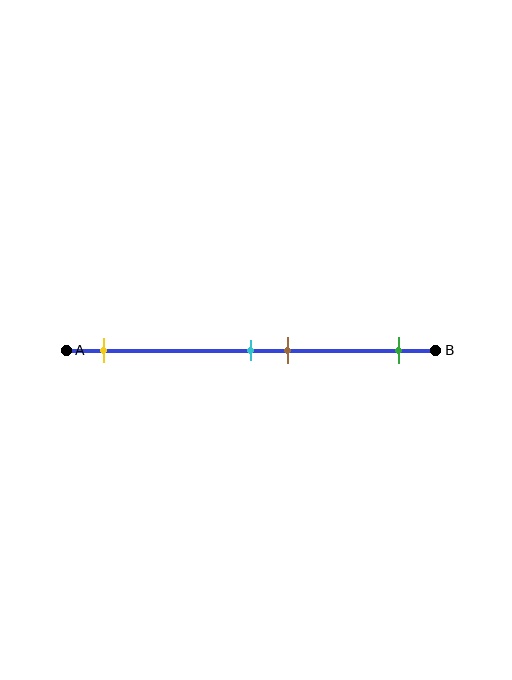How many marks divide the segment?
There are 4 marks dividing the segment.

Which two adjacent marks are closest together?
The cyan and brown marks are the closest adjacent pair.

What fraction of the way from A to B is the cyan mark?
The cyan mark is approximately 50% (0.5) of the way from A to B.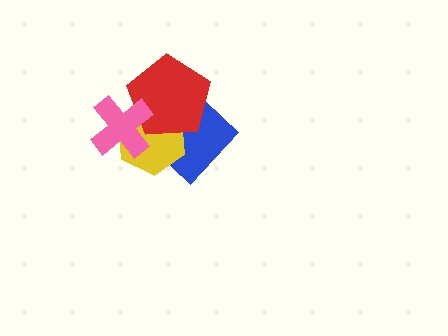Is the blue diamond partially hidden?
Yes, it is partially covered by another shape.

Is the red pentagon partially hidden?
Yes, it is partially covered by another shape.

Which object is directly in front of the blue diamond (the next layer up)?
The yellow hexagon is directly in front of the blue diamond.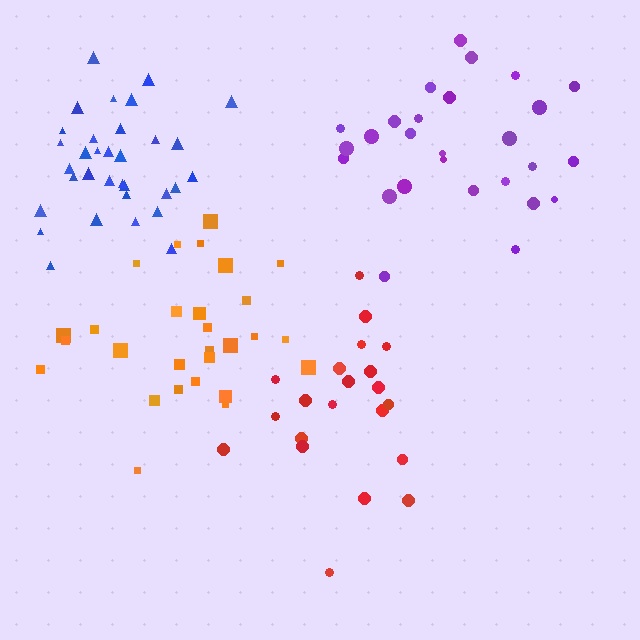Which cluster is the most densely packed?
Blue.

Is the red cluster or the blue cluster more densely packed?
Blue.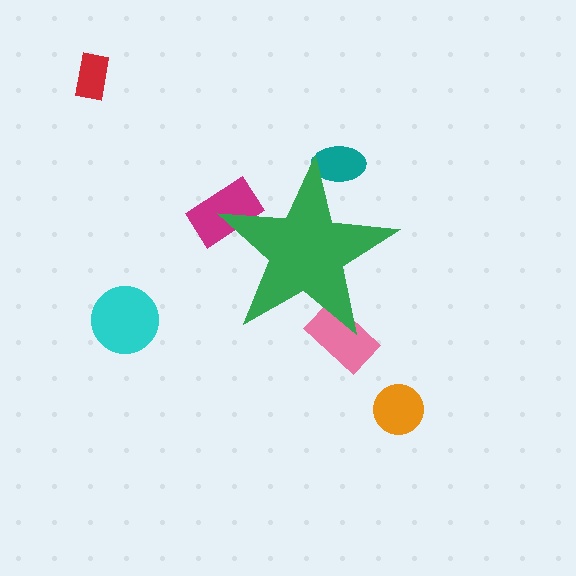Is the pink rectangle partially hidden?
Yes, the pink rectangle is partially hidden behind the green star.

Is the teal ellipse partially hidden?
Yes, the teal ellipse is partially hidden behind the green star.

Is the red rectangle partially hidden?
No, the red rectangle is fully visible.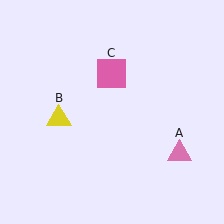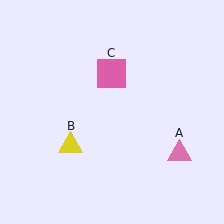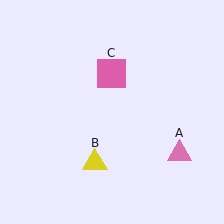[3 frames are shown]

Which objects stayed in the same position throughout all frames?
Pink triangle (object A) and pink square (object C) remained stationary.